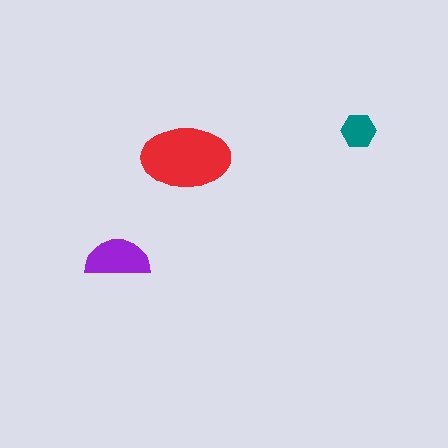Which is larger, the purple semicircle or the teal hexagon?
The purple semicircle.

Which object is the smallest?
The teal hexagon.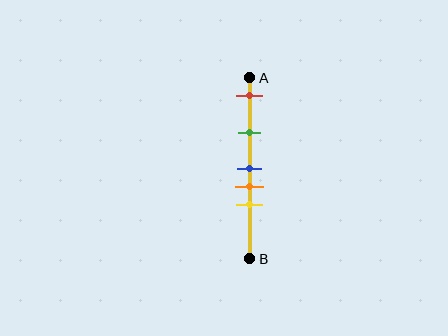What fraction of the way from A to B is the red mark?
The red mark is approximately 10% (0.1) of the way from A to B.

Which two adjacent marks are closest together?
The blue and orange marks are the closest adjacent pair.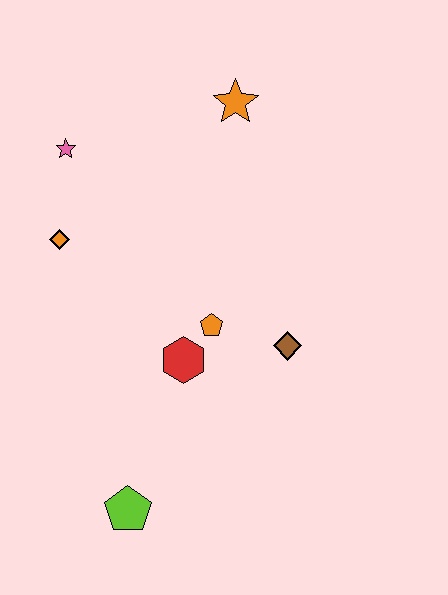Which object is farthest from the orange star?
The lime pentagon is farthest from the orange star.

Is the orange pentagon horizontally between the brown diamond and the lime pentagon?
Yes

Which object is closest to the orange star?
The pink star is closest to the orange star.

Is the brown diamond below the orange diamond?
Yes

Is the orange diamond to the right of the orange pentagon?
No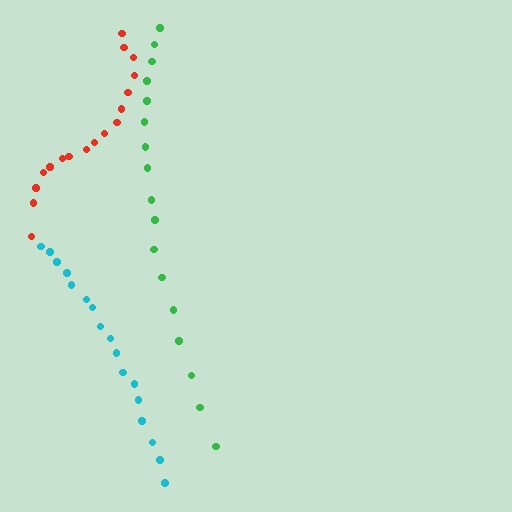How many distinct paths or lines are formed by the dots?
There are 3 distinct paths.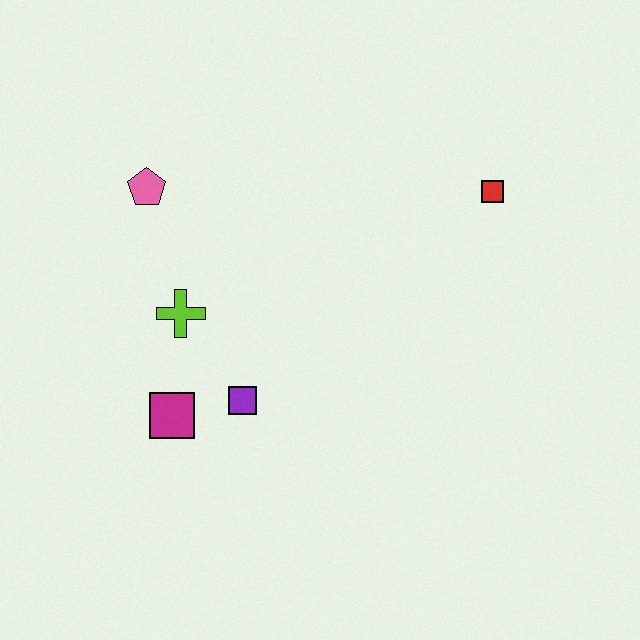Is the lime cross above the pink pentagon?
No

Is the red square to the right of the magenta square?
Yes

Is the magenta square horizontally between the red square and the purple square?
No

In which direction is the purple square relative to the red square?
The purple square is to the left of the red square.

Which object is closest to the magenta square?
The purple square is closest to the magenta square.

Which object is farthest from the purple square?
The red square is farthest from the purple square.